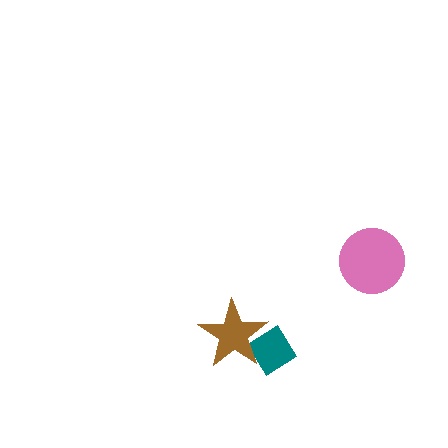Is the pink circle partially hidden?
No, no other shape covers it.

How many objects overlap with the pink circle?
0 objects overlap with the pink circle.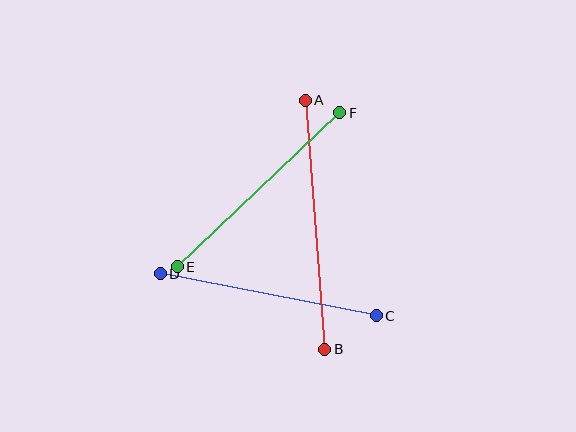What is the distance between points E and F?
The distance is approximately 224 pixels.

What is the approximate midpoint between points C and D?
The midpoint is at approximately (268, 295) pixels.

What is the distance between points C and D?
The distance is approximately 220 pixels.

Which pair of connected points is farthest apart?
Points A and B are farthest apart.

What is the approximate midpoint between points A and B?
The midpoint is at approximately (315, 225) pixels.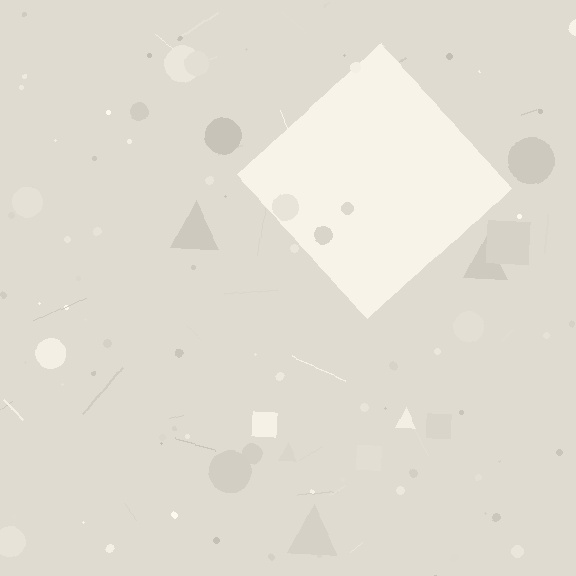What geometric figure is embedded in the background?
A diamond is embedded in the background.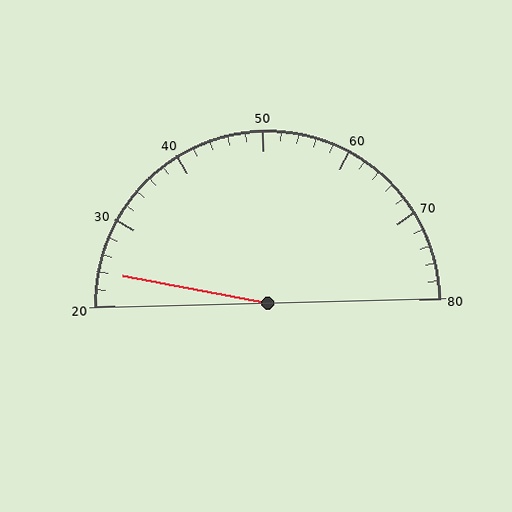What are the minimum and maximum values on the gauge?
The gauge ranges from 20 to 80.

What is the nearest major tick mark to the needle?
The nearest major tick mark is 20.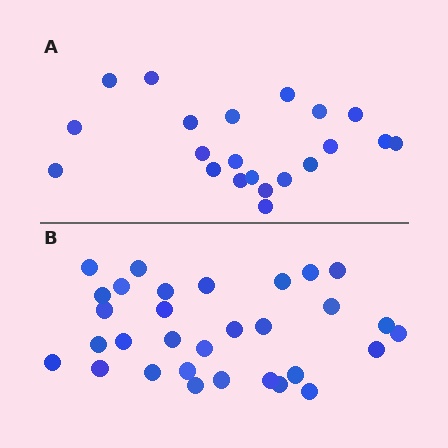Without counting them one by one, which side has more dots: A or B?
Region B (the bottom region) has more dots.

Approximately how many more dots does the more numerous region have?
Region B has roughly 10 or so more dots than region A.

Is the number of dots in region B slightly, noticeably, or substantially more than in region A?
Region B has substantially more. The ratio is roughly 1.5 to 1.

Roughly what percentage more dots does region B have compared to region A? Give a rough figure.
About 50% more.